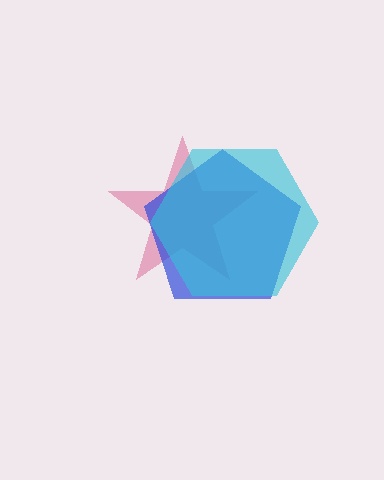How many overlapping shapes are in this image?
There are 3 overlapping shapes in the image.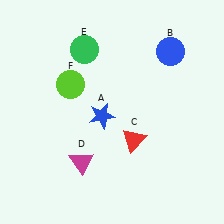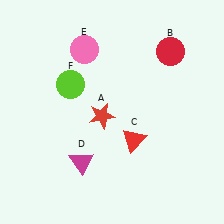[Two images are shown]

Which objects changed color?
A changed from blue to red. B changed from blue to red. E changed from green to pink.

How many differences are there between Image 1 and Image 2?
There are 3 differences between the two images.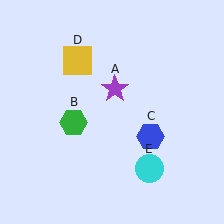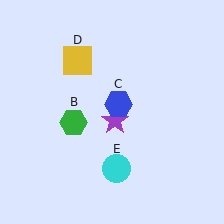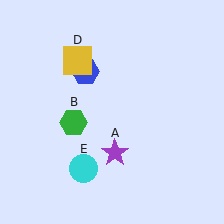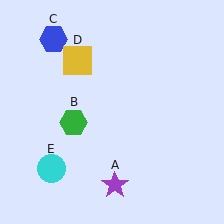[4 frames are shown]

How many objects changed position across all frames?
3 objects changed position: purple star (object A), blue hexagon (object C), cyan circle (object E).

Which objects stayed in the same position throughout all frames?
Green hexagon (object B) and yellow square (object D) remained stationary.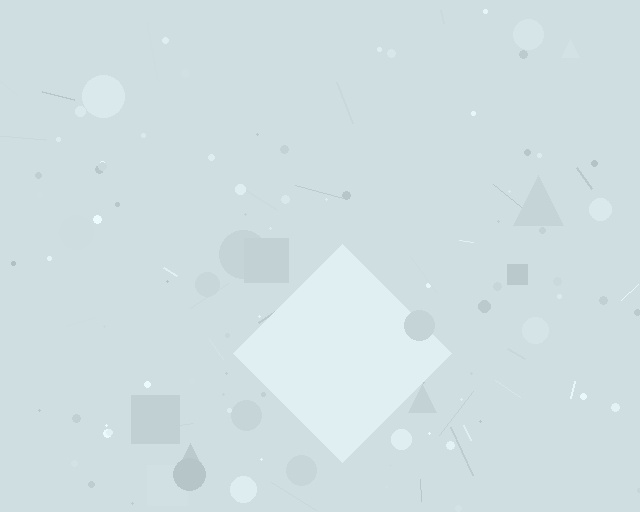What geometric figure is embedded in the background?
A diamond is embedded in the background.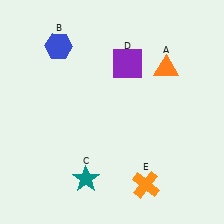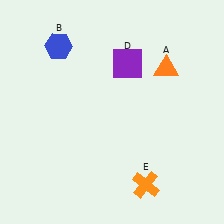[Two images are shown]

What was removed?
The teal star (C) was removed in Image 2.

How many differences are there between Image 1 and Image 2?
There is 1 difference between the two images.